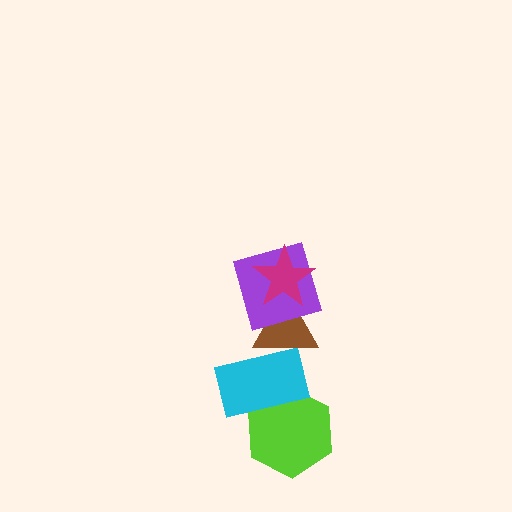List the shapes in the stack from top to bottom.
From top to bottom: the magenta star, the purple square, the brown triangle, the cyan rectangle, the lime hexagon.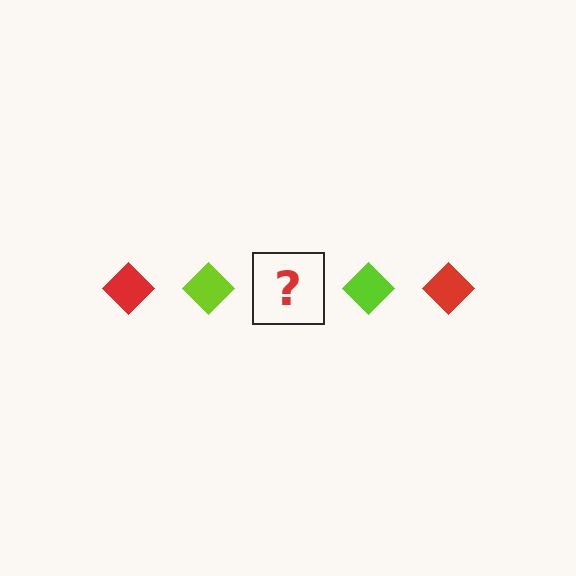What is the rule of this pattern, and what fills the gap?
The rule is that the pattern cycles through red, lime diamonds. The gap should be filled with a red diamond.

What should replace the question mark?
The question mark should be replaced with a red diamond.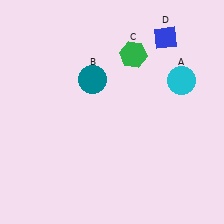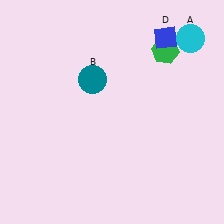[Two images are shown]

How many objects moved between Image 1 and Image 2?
2 objects moved between the two images.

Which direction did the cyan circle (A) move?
The cyan circle (A) moved up.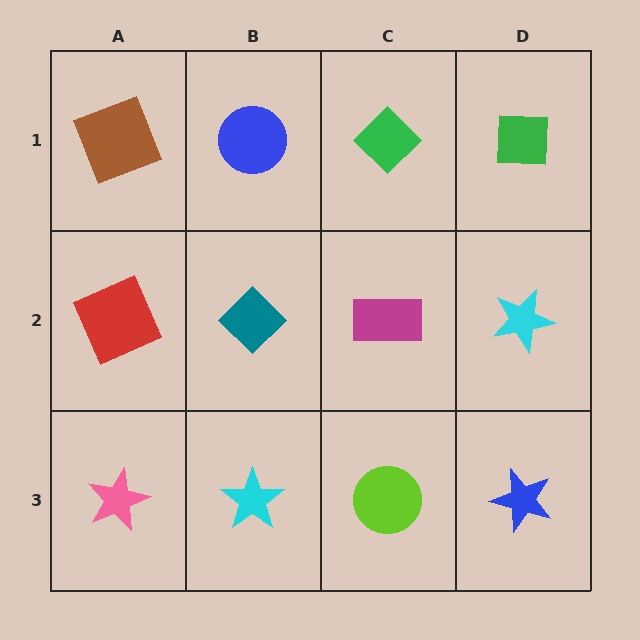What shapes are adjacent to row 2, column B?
A blue circle (row 1, column B), a cyan star (row 3, column B), a red square (row 2, column A), a magenta rectangle (row 2, column C).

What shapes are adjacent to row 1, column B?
A teal diamond (row 2, column B), a brown square (row 1, column A), a green diamond (row 1, column C).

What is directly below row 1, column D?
A cyan star.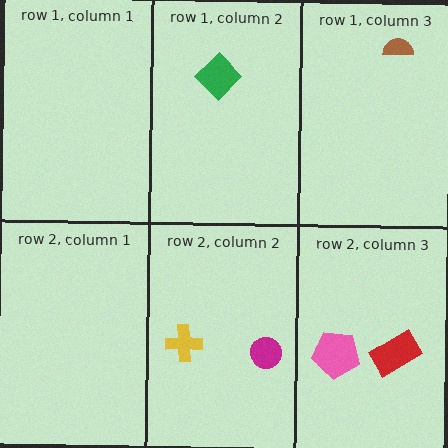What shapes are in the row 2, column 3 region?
The pink pentagon, the red rectangle.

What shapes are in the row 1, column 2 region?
The green diamond.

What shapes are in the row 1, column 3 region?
The brown semicircle.